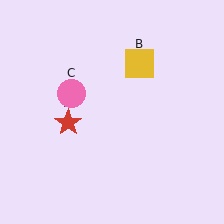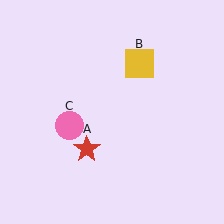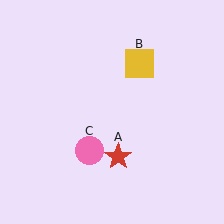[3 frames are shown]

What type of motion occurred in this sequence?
The red star (object A), pink circle (object C) rotated counterclockwise around the center of the scene.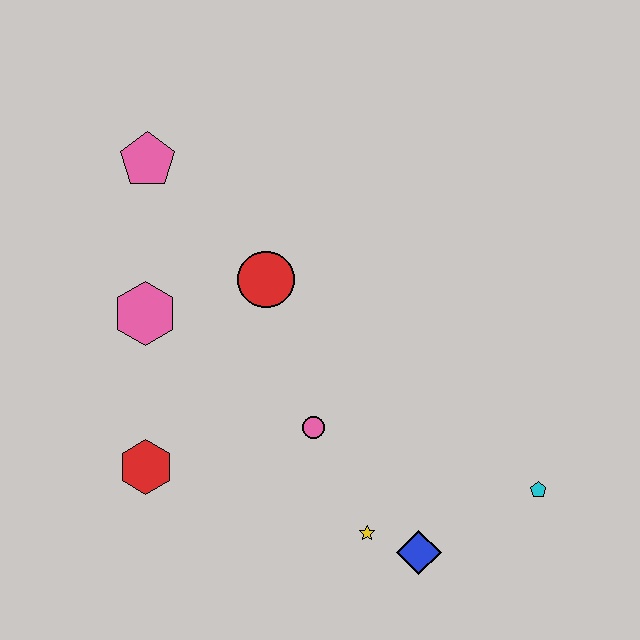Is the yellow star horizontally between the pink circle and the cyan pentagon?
Yes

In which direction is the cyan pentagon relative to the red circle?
The cyan pentagon is to the right of the red circle.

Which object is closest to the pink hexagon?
The red circle is closest to the pink hexagon.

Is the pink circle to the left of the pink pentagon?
No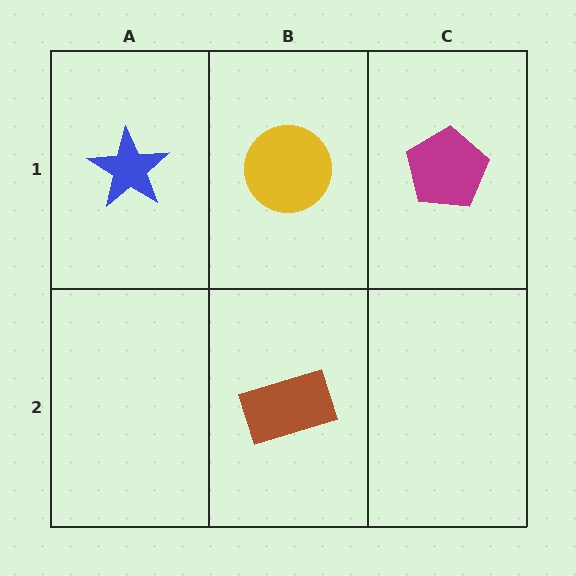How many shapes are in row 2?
1 shape.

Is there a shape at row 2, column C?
No, that cell is empty.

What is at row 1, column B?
A yellow circle.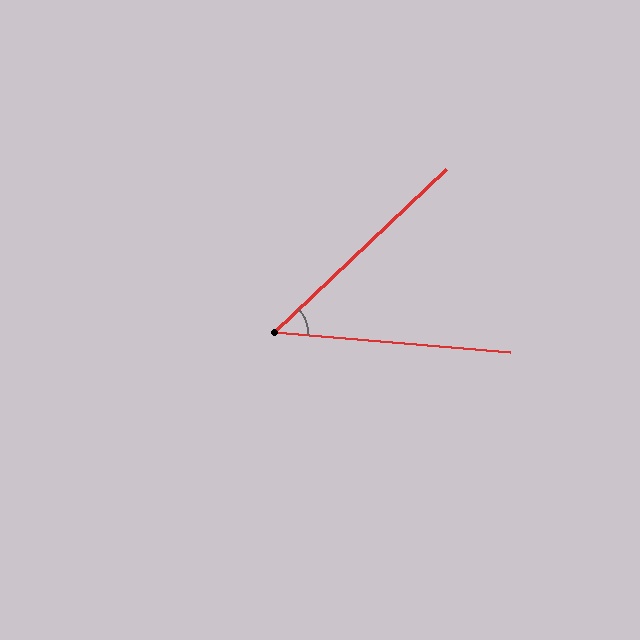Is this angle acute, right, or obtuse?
It is acute.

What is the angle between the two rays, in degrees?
Approximately 48 degrees.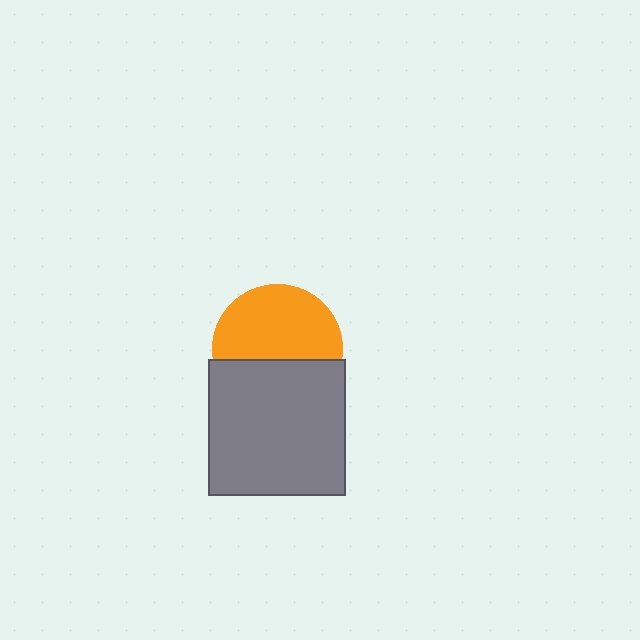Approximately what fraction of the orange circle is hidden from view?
Roughly 40% of the orange circle is hidden behind the gray square.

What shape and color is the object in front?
The object in front is a gray square.